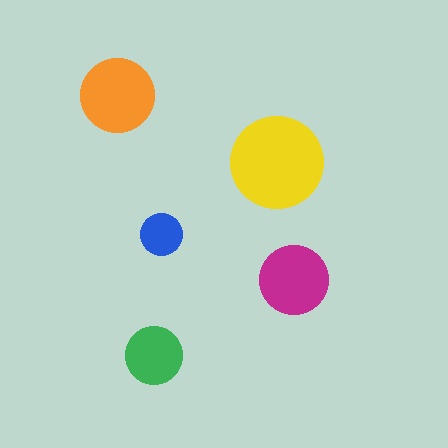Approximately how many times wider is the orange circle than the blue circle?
About 2 times wider.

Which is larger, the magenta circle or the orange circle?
The orange one.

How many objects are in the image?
There are 5 objects in the image.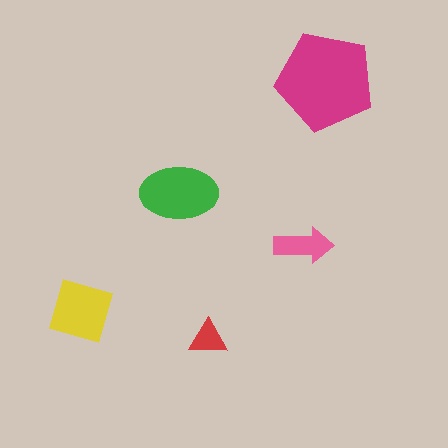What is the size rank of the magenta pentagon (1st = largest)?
1st.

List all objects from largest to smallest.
The magenta pentagon, the green ellipse, the yellow diamond, the pink arrow, the red triangle.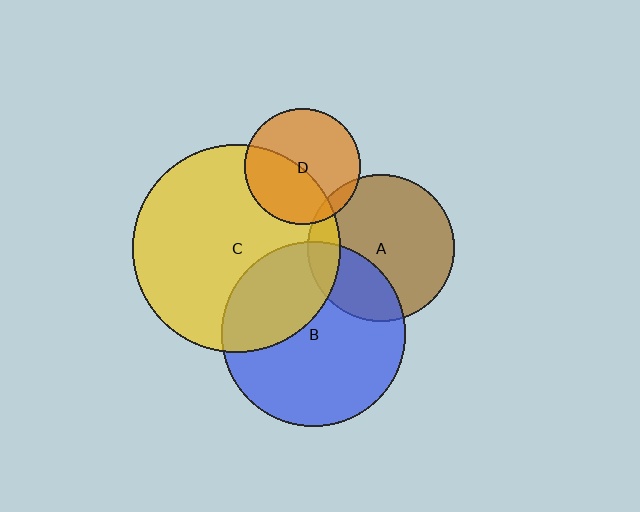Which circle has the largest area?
Circle C (yellow).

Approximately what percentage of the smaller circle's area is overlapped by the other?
Approximately 35%.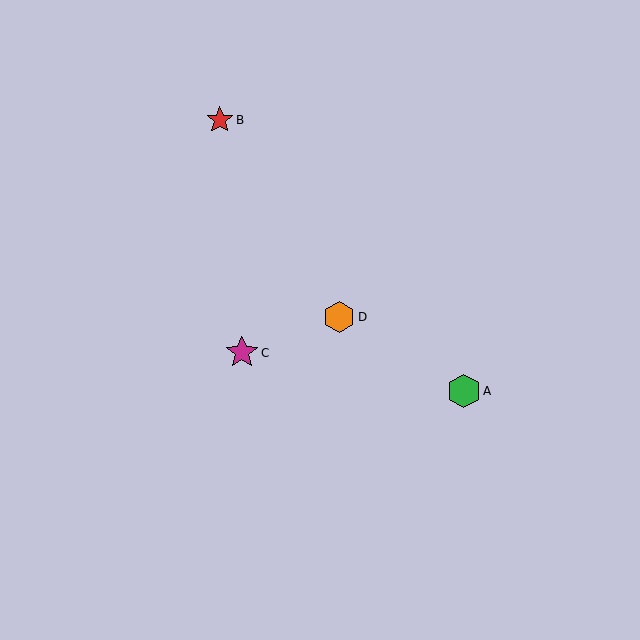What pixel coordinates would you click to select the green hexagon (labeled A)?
Click at (464, 391) to select the green hexagon A.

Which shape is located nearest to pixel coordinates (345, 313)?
The orange hexagon (labeled D) at (339, 317) is nearest to that location.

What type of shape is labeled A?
Shape A is a green hexagon.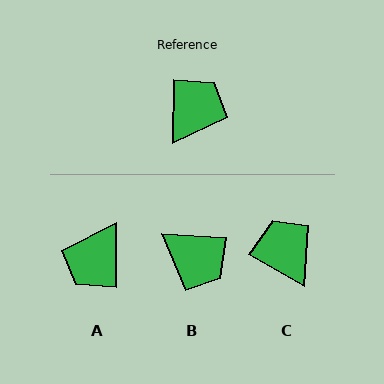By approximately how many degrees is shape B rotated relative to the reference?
Approximately 94 degrees clockwise.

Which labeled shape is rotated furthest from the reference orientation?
A, about 180 degrees away.